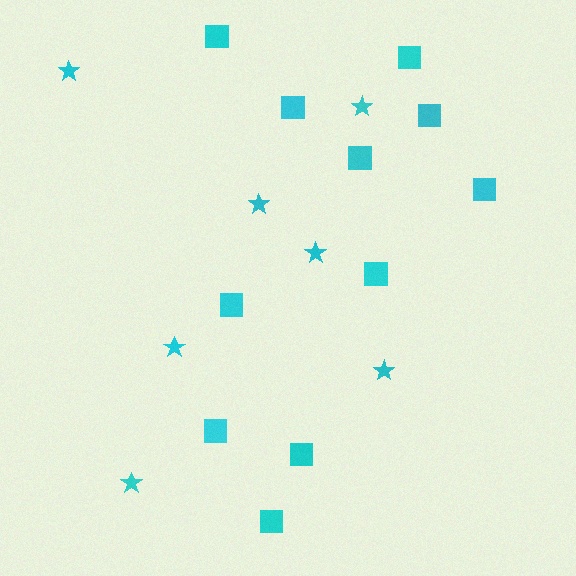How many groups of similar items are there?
There are 2 groups: one group of squares (11) and one group of stars (7).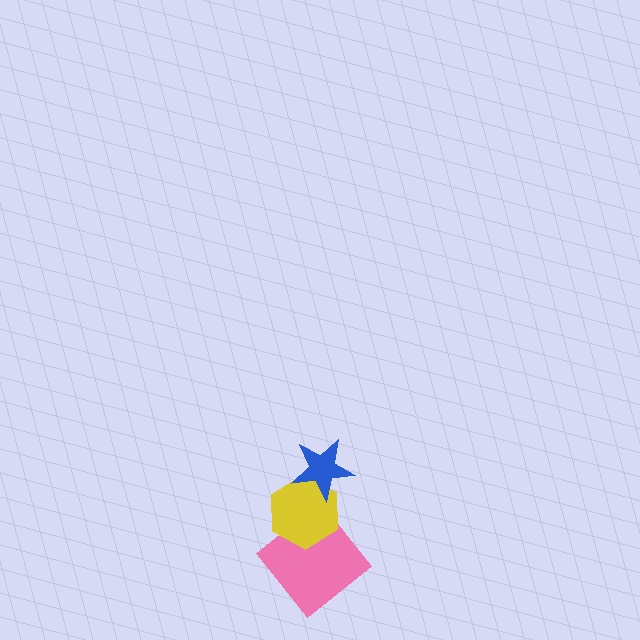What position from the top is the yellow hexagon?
The yellow hexagon is 2nd from the top.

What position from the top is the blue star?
The blue star is 1st from the top.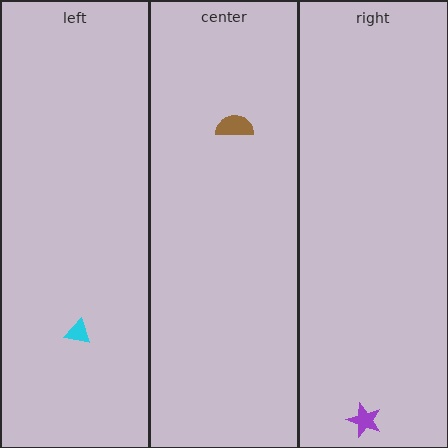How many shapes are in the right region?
1.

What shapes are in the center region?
The brown semicircle.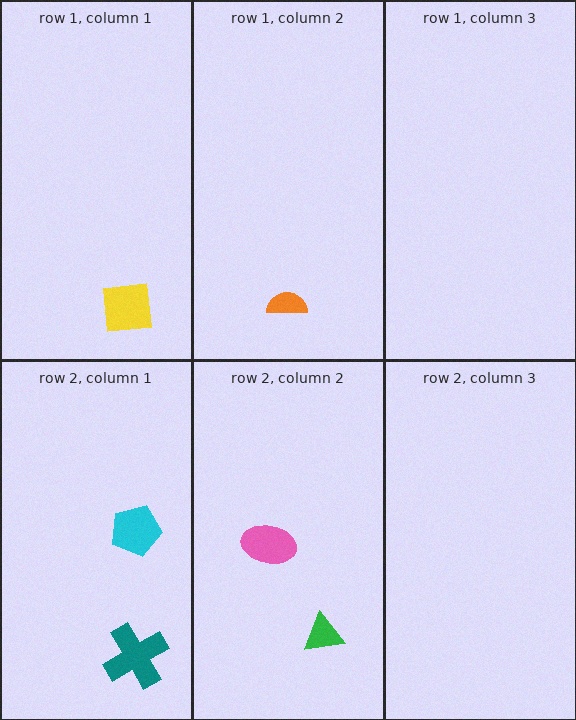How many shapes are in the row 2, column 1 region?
2.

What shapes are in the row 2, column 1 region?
The teal cross, the cyan pentagon.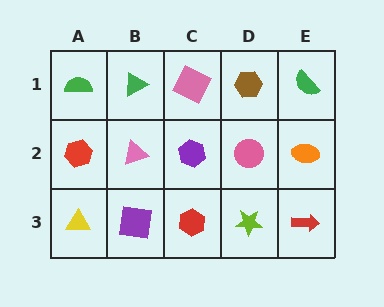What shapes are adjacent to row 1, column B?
A pink triangle (row 2, column B), a green semicircle (row 1, column A), a pink square (row 1, column C).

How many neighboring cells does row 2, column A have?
3.